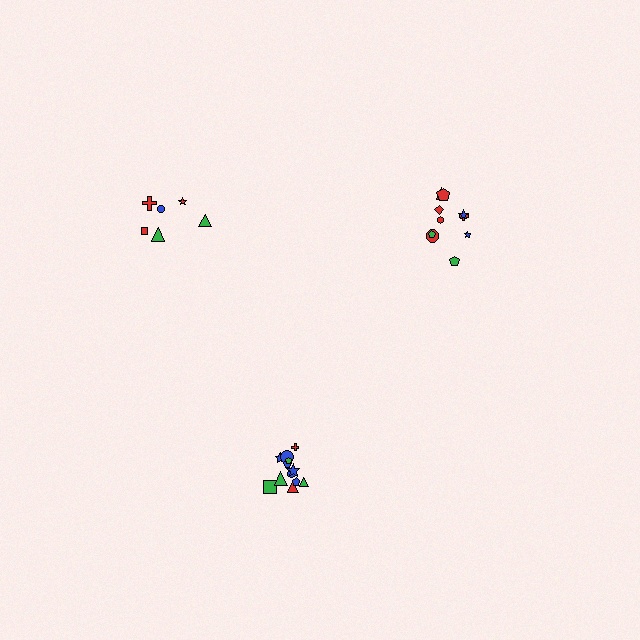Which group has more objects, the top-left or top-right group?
The top-right group.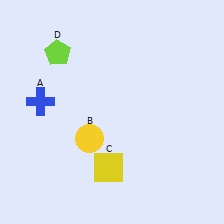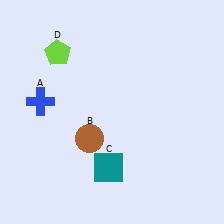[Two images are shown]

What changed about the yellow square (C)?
In Image 1, C is yellow. In Image 2, it changed to teal.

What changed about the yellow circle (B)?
In Image 1, B is yellow. In Image 2, it changed to brown.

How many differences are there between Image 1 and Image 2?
There are 2 differences between the two images.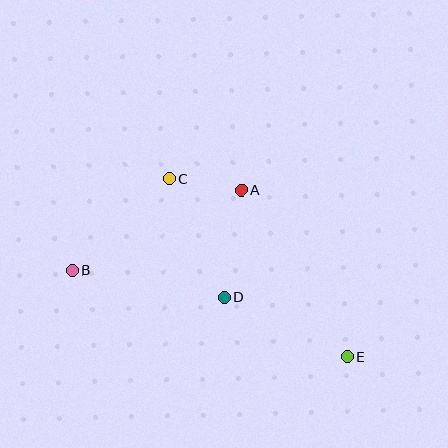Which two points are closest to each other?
Points A and C are closest to each other.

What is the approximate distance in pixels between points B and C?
The distance between B and C is approximately 133 pixels.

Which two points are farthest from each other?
Points B and E are farthest from each other.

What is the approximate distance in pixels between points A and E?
The distance between A and E is approximately 197 pixels.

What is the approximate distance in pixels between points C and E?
The distance between C and E is approximately 252 pixels.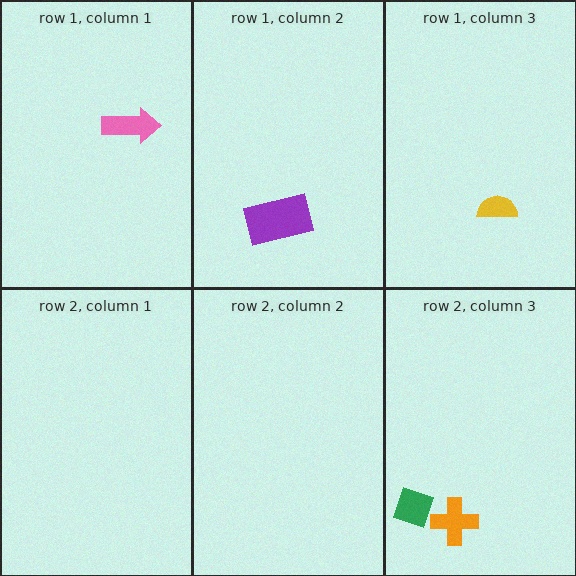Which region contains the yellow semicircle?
The row 1, column 3 region.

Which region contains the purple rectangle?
The row 1, column 2 region.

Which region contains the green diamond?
The row 2, column 3 region.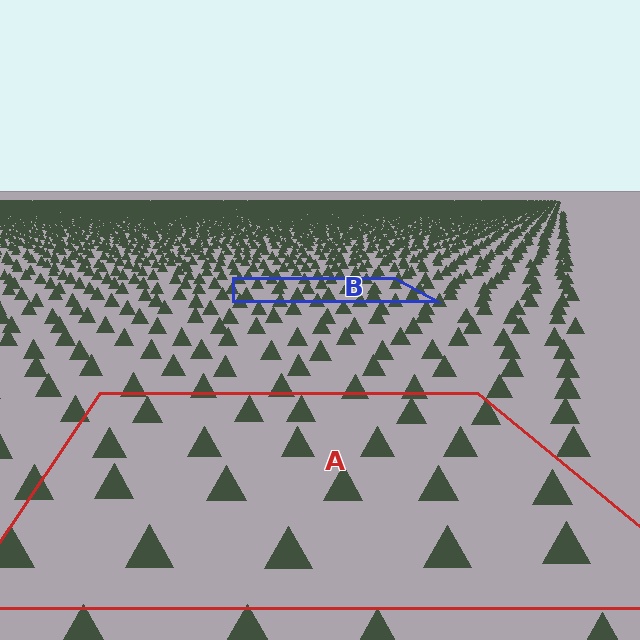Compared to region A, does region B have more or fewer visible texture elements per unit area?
Region B has more texture elements per unit area — they are packed more densely because it is farther away.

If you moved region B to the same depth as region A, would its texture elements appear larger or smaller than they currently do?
They would appear larger. At a closer depth, the same texture elements are projected at a bigger on-screen size.